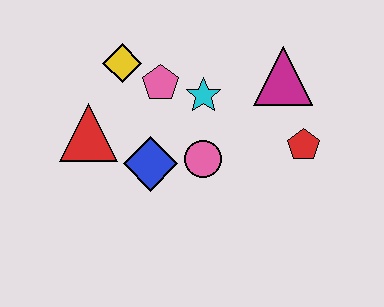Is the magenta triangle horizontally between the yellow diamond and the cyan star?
No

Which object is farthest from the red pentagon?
The red triangle is farthest from the red pentagon.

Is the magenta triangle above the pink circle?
Yes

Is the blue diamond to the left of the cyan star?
Yes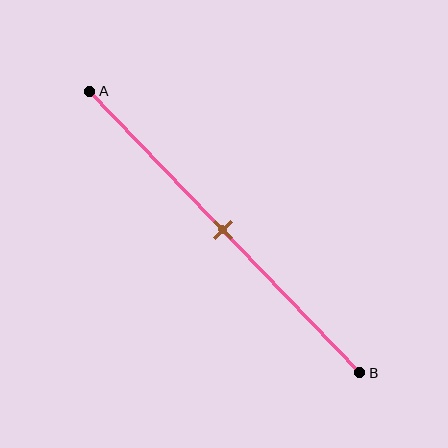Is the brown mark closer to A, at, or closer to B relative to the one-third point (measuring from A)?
The brown mark is closer to point B than the one-third point of segment AB.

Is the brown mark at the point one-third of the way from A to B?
No, the mark is at about 50% from A, not at the 33% one-third point.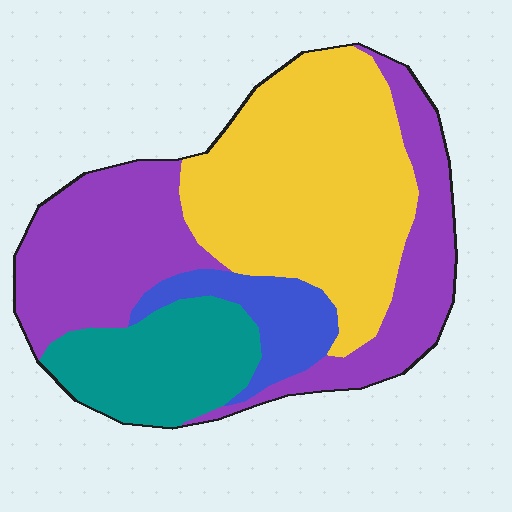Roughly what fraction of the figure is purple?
Purple covers about 35% of the figure.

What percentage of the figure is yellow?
Yellow covers roughly 40% of the figure.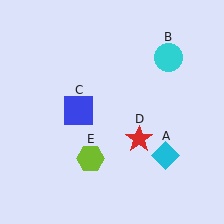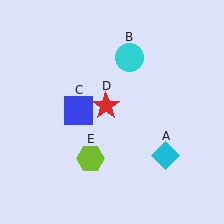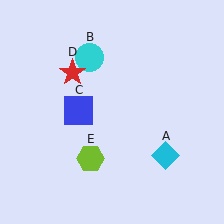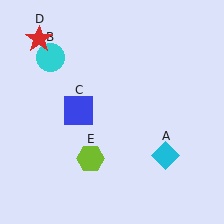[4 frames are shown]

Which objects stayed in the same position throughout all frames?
Cyan diamond (object A) and blue square (object C) and lime hexagon (object E) remained stationary.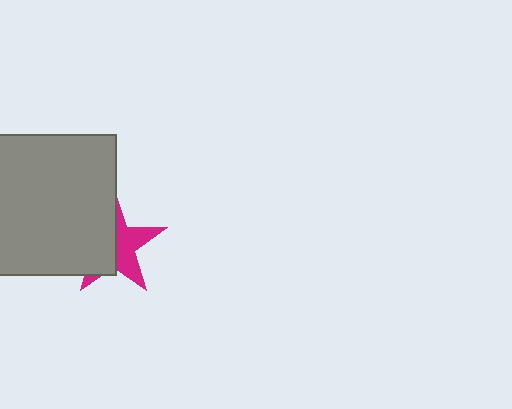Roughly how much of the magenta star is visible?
About half of it is visible (roughly 45%).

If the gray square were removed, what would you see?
You would see the complete magenta star.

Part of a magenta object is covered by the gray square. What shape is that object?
It is a star.